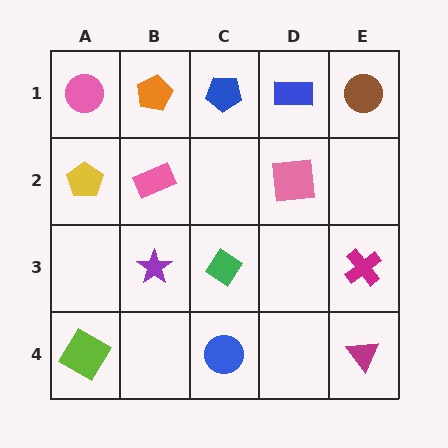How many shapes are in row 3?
3 shapes.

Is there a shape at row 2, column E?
No, that cell is empty.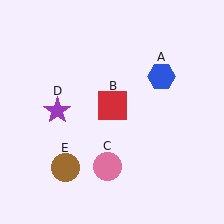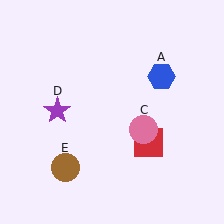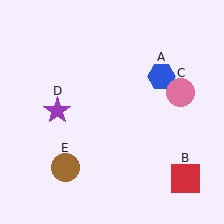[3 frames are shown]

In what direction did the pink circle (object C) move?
The pink circle (object C) moved up and to the right.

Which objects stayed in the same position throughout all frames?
Blue hexagon (object A) and purple star (object D) and brown circle (object E) remained stationary.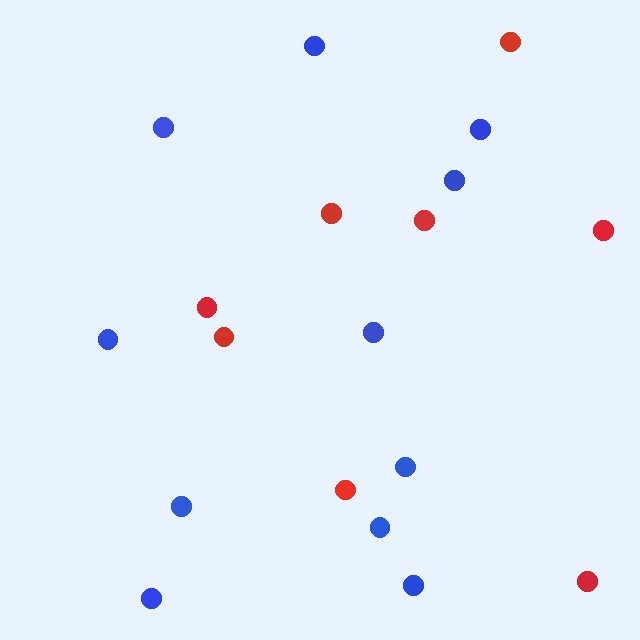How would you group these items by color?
There are 2 groups: one group of red circles (8) and one group of blue circles (11).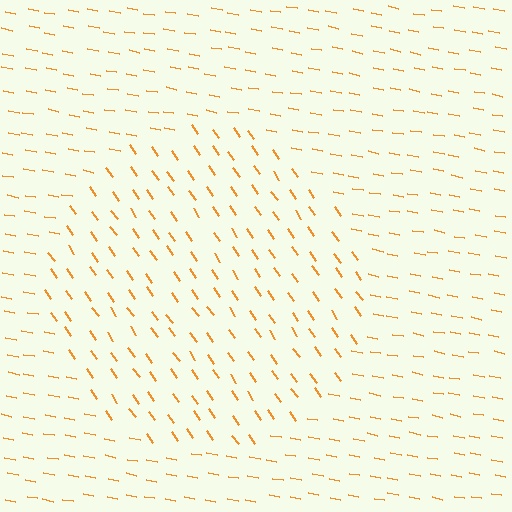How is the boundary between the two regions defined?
The boundary is defined purely by a change in line orientation (approximately 45 degrees difference). All lines are the same color and thickness.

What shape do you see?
I see a circle.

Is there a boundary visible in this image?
Yes, there is a texture boundary formed by a change in line orientation.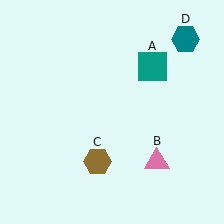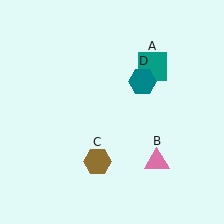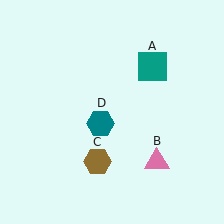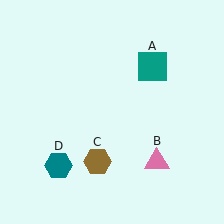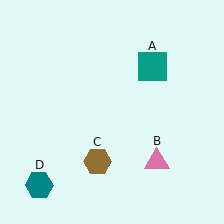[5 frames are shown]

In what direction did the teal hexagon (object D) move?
The teal hexagon (object D) moved down and to the left.